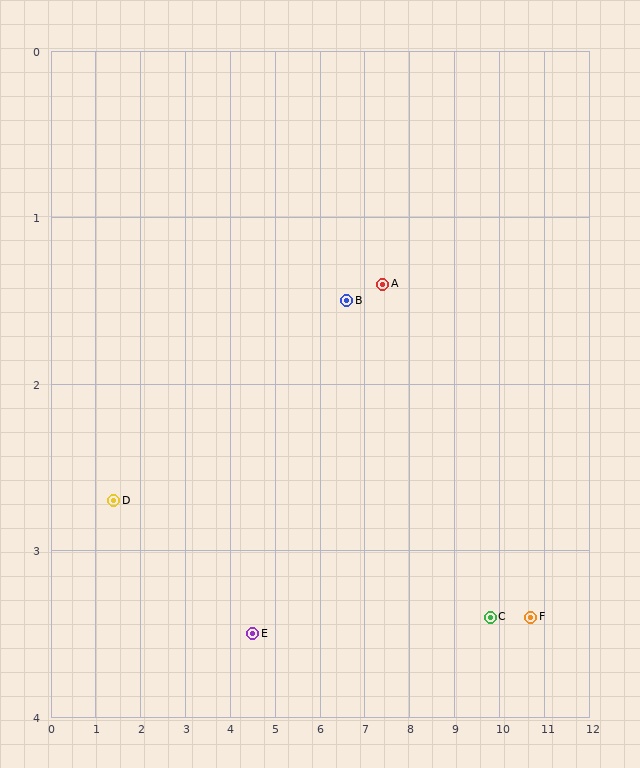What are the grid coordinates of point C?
Point C is at approximately (9.8, 3.4).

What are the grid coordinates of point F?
Point F is at approximately (10.7, 3.4).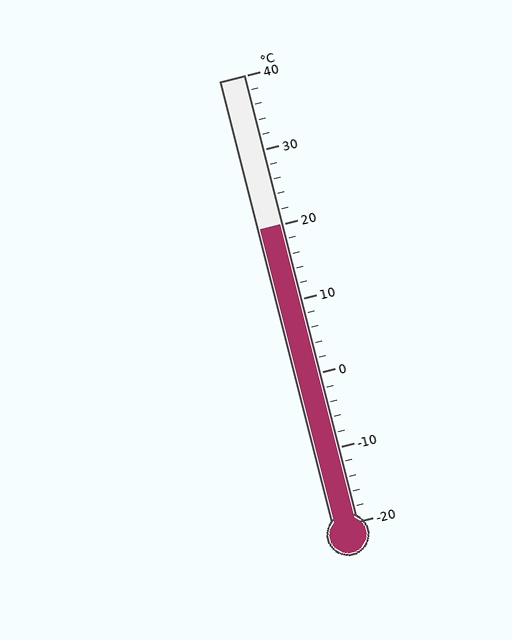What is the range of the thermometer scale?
The thermometer scale ranges from -20°C to 40°C.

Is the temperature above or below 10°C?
The temperature is above 10°C.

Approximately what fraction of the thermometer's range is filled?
The thermometer is filled to approximately 65% of its range.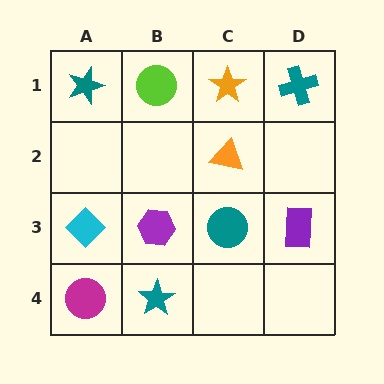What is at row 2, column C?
An orange triangle.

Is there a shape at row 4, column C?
No, that cell is empty.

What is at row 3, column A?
A cyan diamond.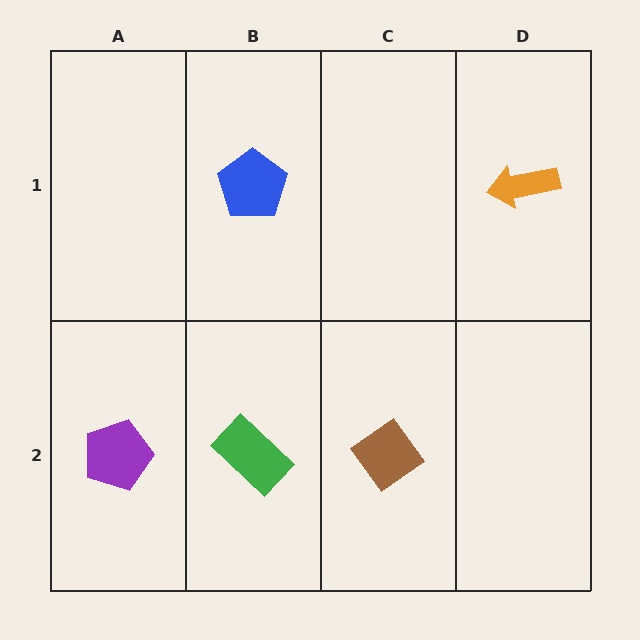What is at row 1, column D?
An orange arrow.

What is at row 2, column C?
A brown diamond.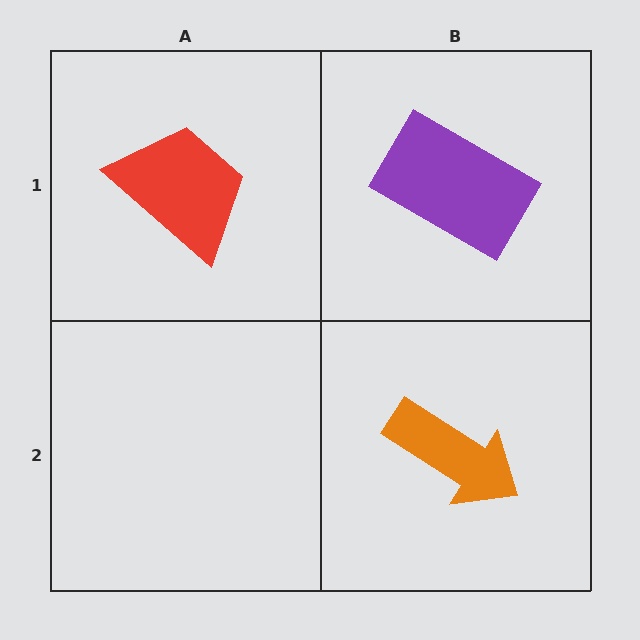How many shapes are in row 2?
1 shape.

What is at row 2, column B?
An orange arrow.